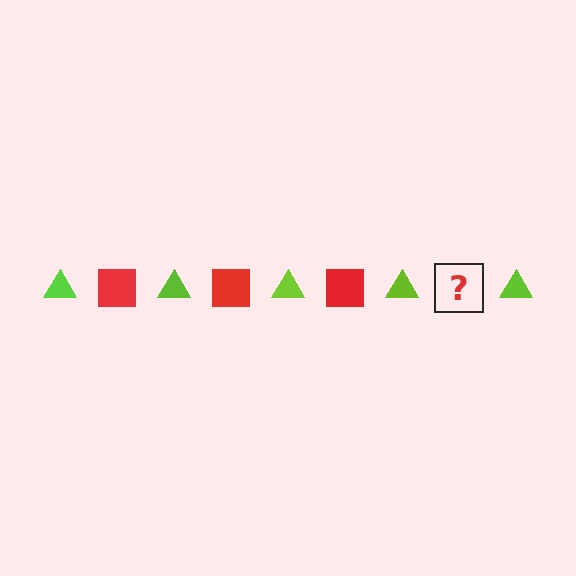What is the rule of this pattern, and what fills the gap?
The rule is that the pattern alternates between lime triangle and red square. The gap should be filled with a red square.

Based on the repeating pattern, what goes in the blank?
The blank should be a red square.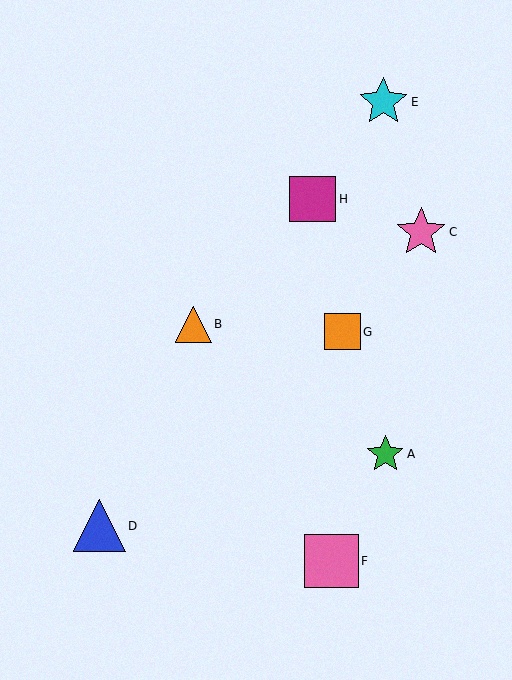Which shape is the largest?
The pink square (labeled F) is the largest.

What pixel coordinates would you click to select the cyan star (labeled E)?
Click at (383, 102) to select the cyan star E.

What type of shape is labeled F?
Shape F is a pink square.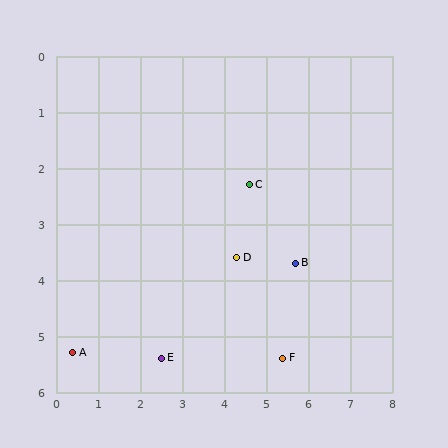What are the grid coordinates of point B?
Point B is at approximately (5.7, 3.7).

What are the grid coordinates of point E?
Point E is at approximately (2.5, 5.4).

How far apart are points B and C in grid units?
Points B and C are about 1.8 grid units apart.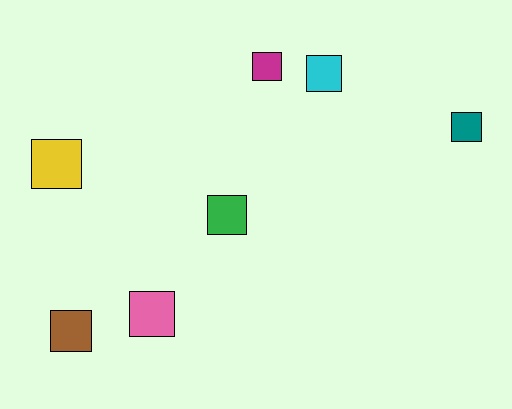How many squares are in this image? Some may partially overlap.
There are 7 squares.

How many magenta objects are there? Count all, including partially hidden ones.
There is 1 magenta object.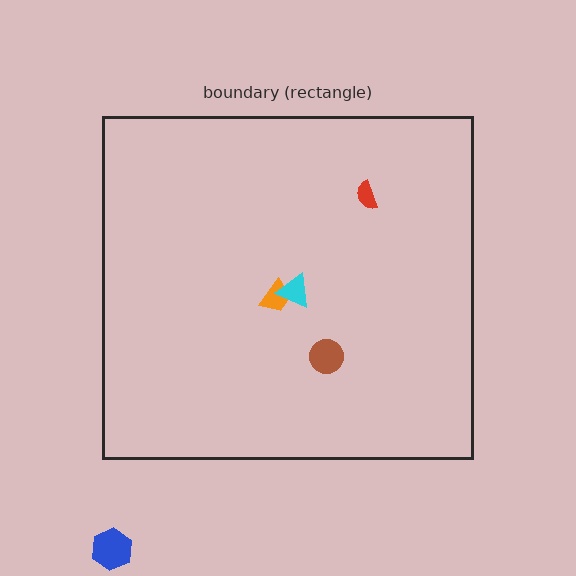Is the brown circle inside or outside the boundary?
Inside.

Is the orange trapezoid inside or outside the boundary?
Inside.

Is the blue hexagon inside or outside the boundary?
Outside.